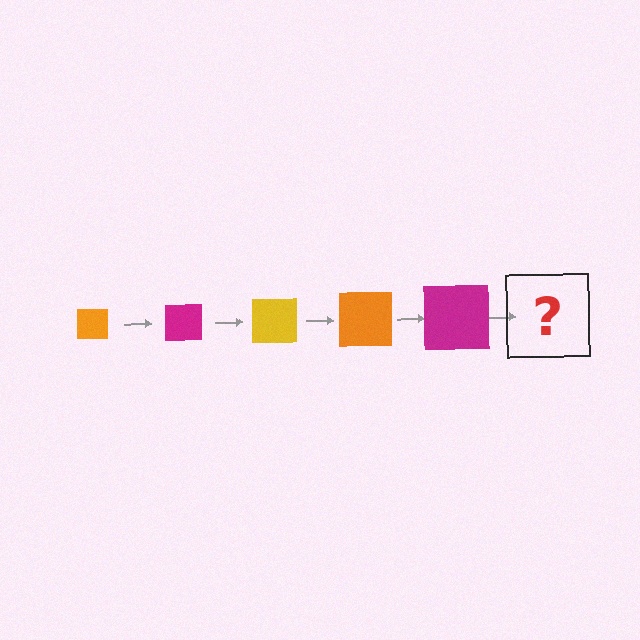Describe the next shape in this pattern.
It should be a yellow square, larger than the previous one.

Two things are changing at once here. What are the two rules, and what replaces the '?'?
The two rules are that the square grows larger each step and the color cycles through orange, magenta, and yellow. The '?' should be a yellow square, larger than the previous one.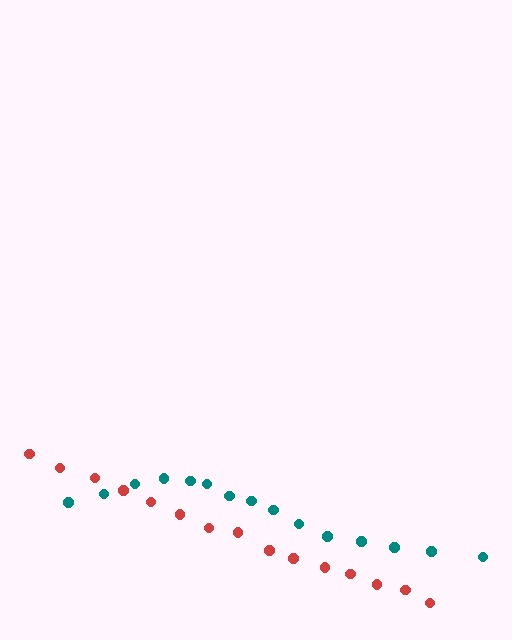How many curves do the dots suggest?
There are 2 distinct paths.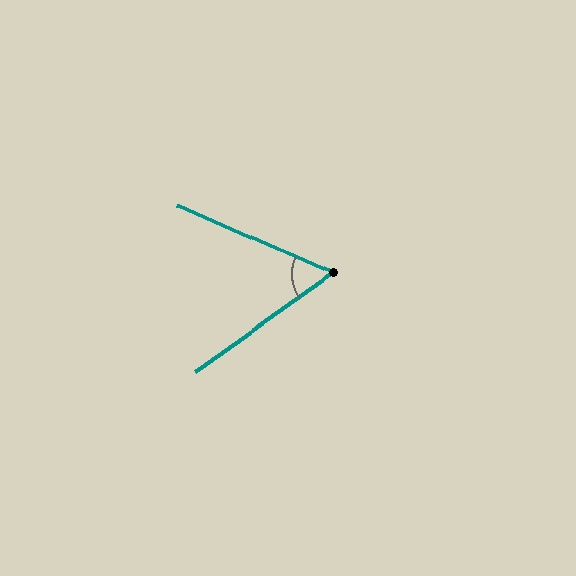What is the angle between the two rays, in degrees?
Approximately 60 degrees.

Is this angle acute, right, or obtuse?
It is acute.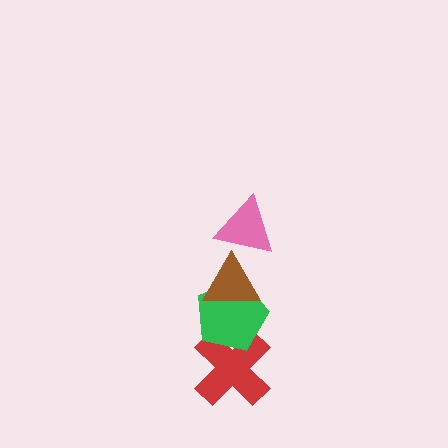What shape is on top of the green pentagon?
The brown triangle is on top of the green pentagon.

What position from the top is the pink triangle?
The pink triangle is 1st from the top.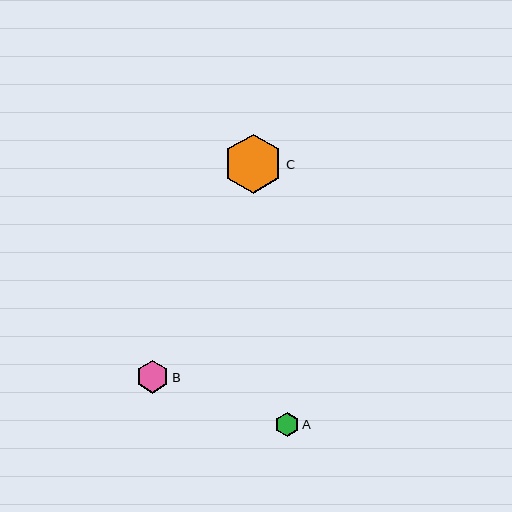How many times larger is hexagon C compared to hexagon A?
Hexagon C is approximately 2.5 times the size of hexagon A.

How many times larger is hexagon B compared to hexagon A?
Hexagon B is approximately 1.4 times the size of hexagon A.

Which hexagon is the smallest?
Hexagon A is the smallest with a size of approximately 24 pixels.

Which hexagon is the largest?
Hexagon C is the largest with a size of approximately 59 pixels.